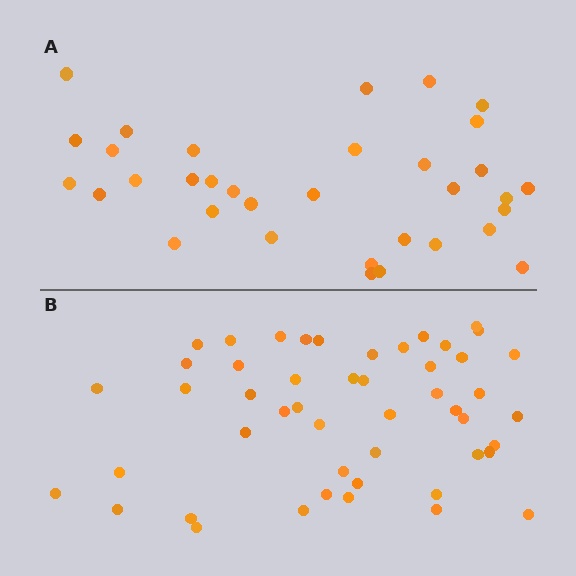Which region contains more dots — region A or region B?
Region B (the bottom region) has more dots.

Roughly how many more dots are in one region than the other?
Region B has approximately 15 more dots than region A.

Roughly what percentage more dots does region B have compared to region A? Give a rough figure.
About 45% more.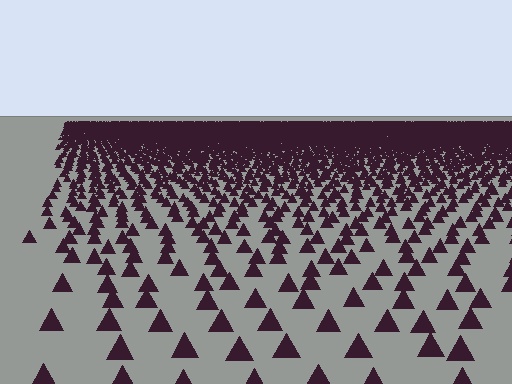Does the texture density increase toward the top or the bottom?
Density increases toward the top.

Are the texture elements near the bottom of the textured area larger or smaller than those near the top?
Larger. Near the bottom, elements are closer to the viewer and appear at a bigger on-screen size.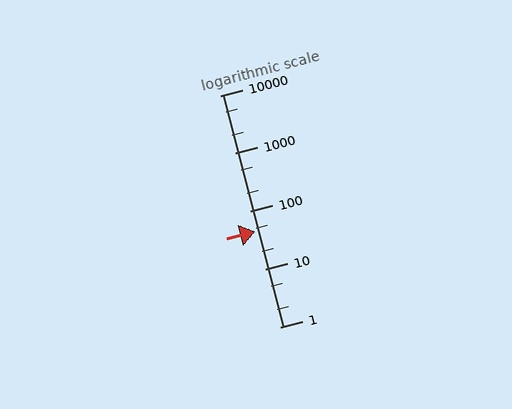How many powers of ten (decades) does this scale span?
The scale spans 4 decades, from 1 to 10000.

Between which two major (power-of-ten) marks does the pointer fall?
The pointer is between 10 and 100.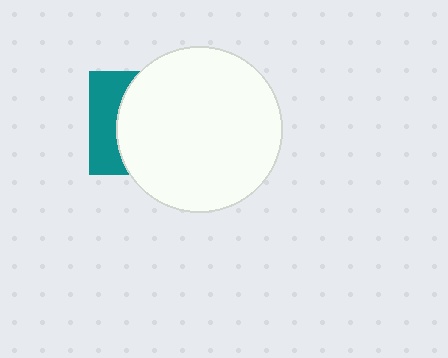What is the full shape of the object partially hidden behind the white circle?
The partially hidden object is a teal square.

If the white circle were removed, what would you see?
You would see the complete teal square.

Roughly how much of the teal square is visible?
A small part of it is visible (roughly 31%).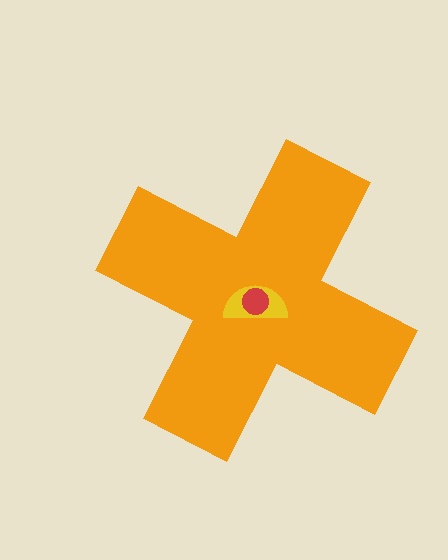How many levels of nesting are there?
3.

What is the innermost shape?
The red circle.